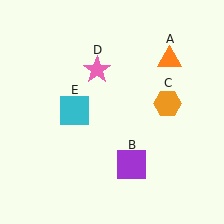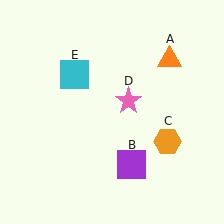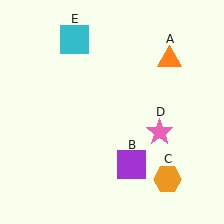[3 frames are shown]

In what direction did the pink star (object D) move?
The pink star (object D) moved down and to the right.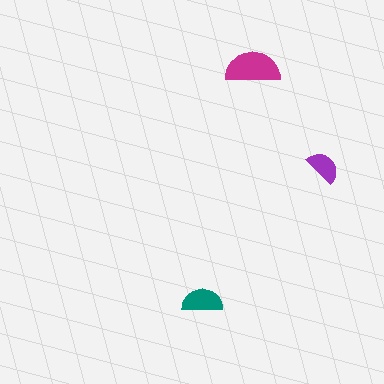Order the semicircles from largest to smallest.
the magenta one, the teal one, the purple one.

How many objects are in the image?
There are 3 objects in the image.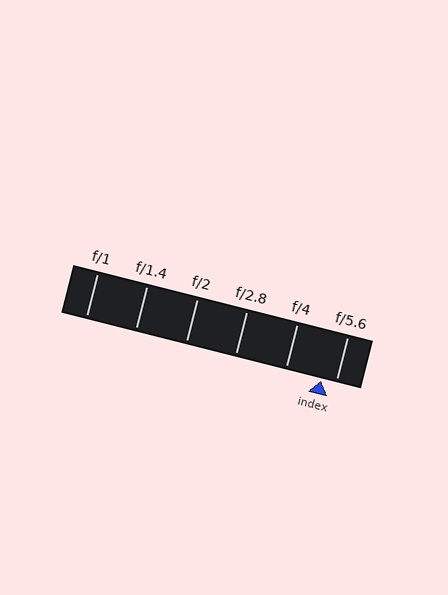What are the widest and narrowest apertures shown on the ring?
The widest aperture shown is f/1 and the narrowest is f/5.6.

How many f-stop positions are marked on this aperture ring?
There are 6 f-stop positions marked.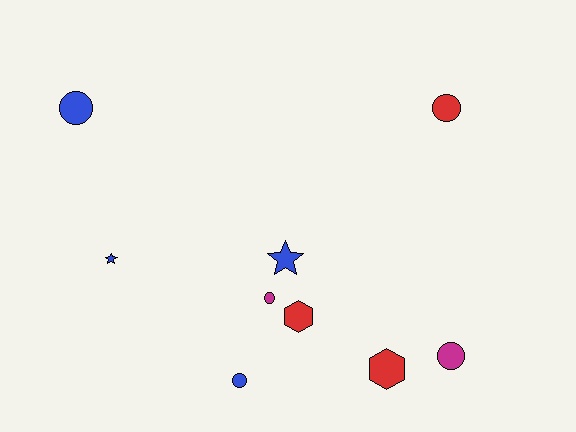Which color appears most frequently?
Blue, with 4 objects.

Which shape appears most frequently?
Circle, with 5 objects.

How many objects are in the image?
There are 9 objects.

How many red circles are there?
There is 1 red circle.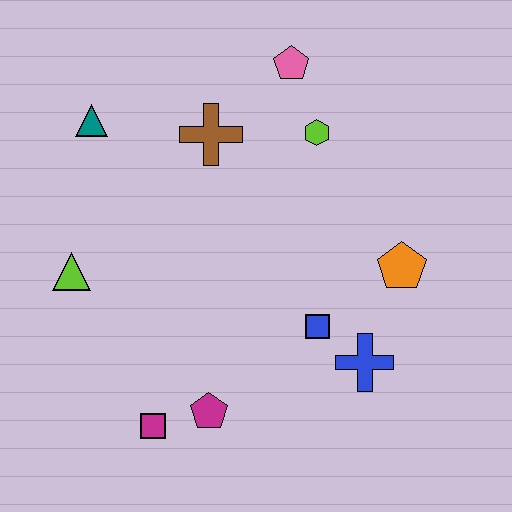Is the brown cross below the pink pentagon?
Yes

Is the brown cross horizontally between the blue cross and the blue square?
No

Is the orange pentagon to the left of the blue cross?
No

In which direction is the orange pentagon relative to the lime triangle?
The orange pentagon is to the right of the lime triangle.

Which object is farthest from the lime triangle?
The orange pentagon is farthest from the lime triangle.